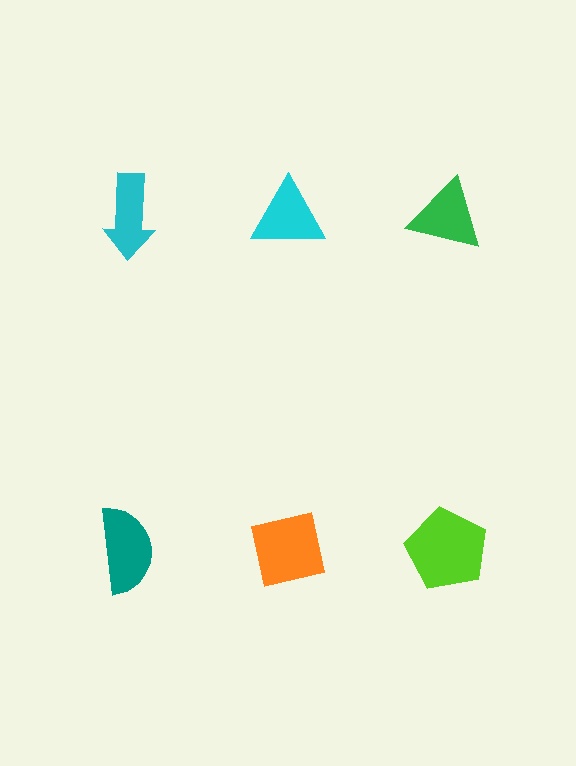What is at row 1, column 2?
A cyan triangle.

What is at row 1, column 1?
A cyan arrow.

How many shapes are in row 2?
3 shapes.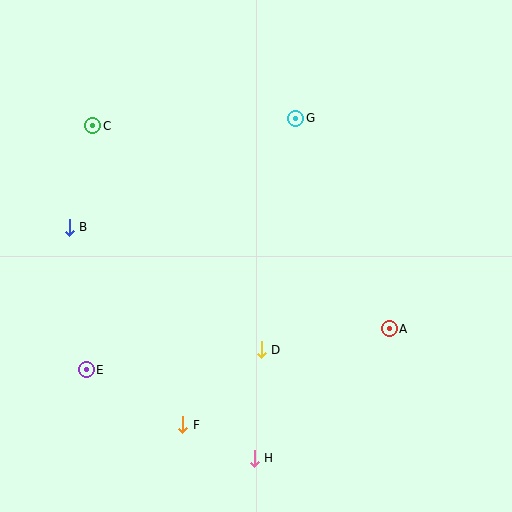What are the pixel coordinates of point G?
Point G is at (296, 118).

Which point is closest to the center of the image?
Point D at (261, 350) is closest to the center.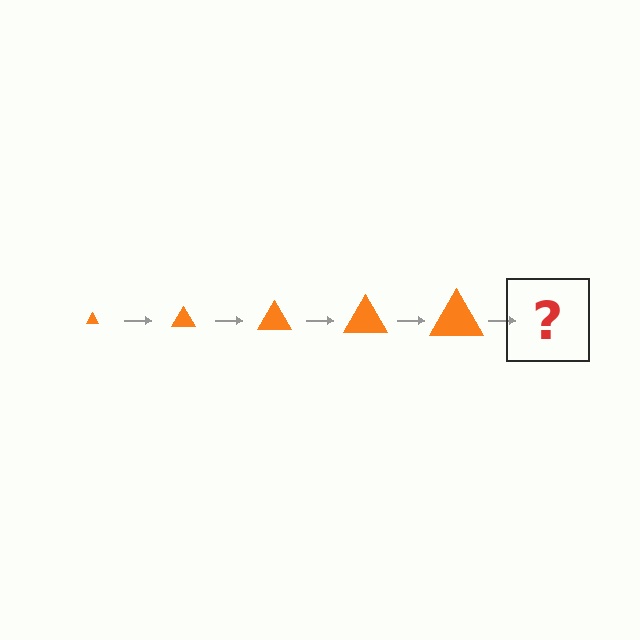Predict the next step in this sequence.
The next step is an orange triangle, larger than the previous one.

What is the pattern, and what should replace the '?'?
The pattern is that the triangle gets progressively larger each step. The '?' should be an orange triangle, larger than the previous one.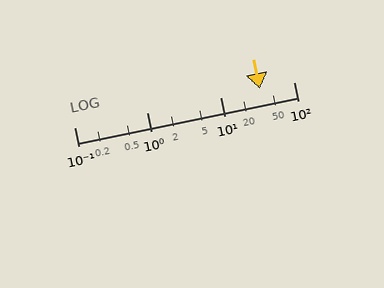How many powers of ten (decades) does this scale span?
The scale spans 3 decades, from 0.1 to 100.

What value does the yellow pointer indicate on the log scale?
The pointer indicates approximately 34.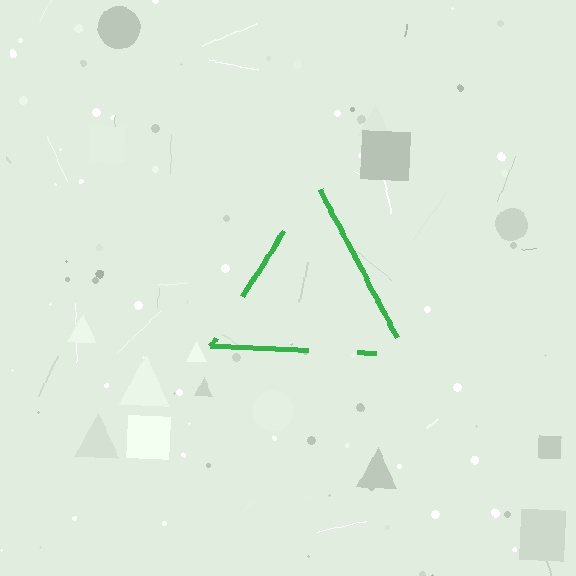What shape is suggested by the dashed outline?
The dashed outline suggests a triangle.